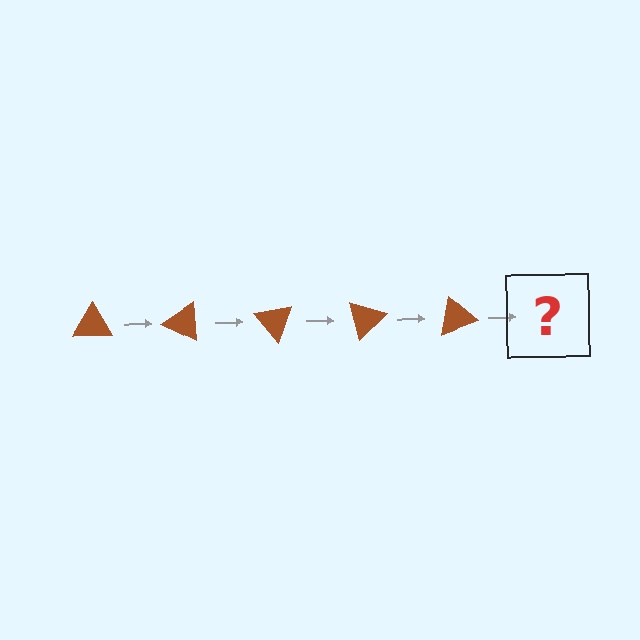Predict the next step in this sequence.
The next step is a brown triangle rotated 125 degrees.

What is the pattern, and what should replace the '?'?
The pattern is that the triangle rotates 25 degrees each step. The '?' should be a brown triangle rotated 125 degrees.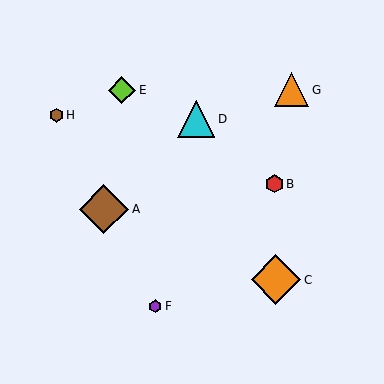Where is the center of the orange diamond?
The center of the orange diamond is at (276, 280).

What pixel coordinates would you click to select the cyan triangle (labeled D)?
Click at (196, 119) to select the cyan triangle D.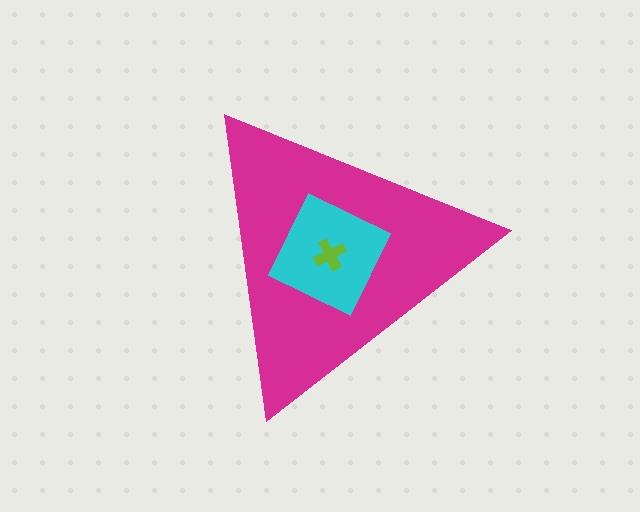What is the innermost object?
The lime cross.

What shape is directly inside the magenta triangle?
The cyan diamond.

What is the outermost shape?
The magenta triangle.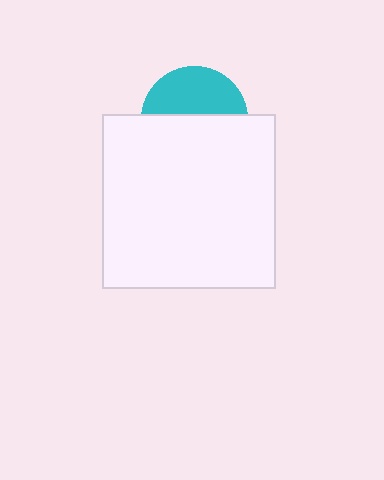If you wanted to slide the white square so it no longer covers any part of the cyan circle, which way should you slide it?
Slide it down — that is the most direct way to separate the two shapes.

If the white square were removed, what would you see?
You would see the complete cyan circle.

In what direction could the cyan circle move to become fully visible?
The cyan circle could move up. That would shift it out from behind the white square entirely.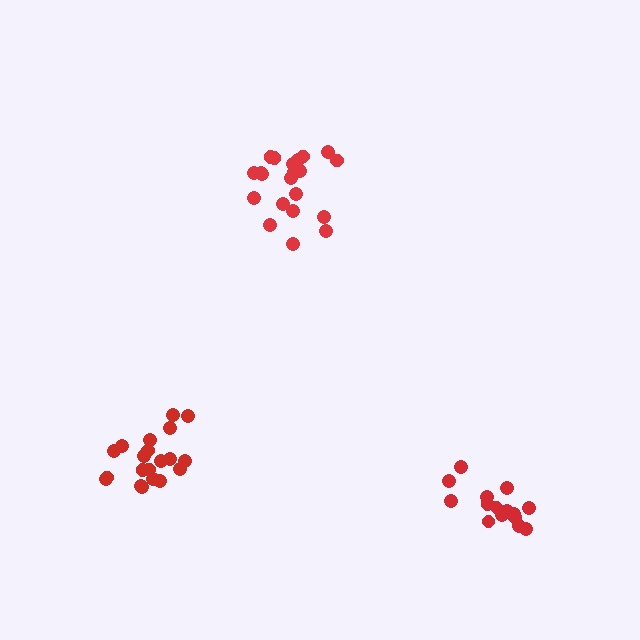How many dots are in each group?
Group 1: 15 dots, Group 2: 20 dots, Group 3: 21 dots (56 total).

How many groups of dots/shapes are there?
There are 3 groups.